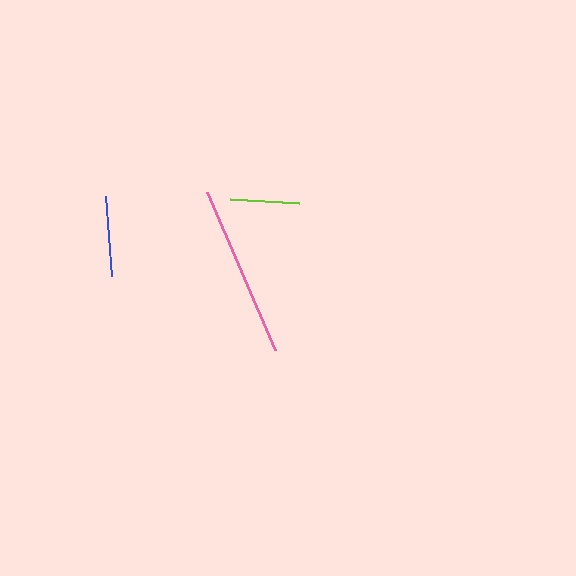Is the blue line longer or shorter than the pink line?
The pink line is longer than the blue line.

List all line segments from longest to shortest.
From longest to shortest: pink, blue, lime.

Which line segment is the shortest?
The lime line is the shortest at approximately 69 pixels.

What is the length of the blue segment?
The blue segment is approximately 80 pixels long.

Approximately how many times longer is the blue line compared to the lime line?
The blue line is approximately 1.2 times the length of the lime line.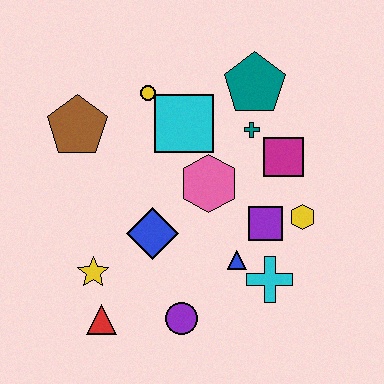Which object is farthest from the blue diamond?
The teal pentagon is farthest from the blue diamond.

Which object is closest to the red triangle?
The yellow star is closest to the red triangle.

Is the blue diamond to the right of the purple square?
No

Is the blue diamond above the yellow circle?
No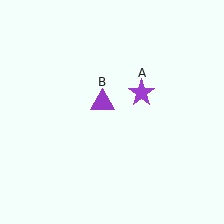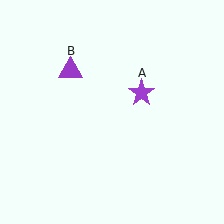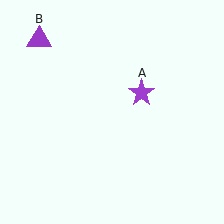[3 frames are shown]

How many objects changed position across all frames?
1 object changed position: purple triangle (object B).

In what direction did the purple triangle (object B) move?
The purple triangle (object B) moved up and to the left.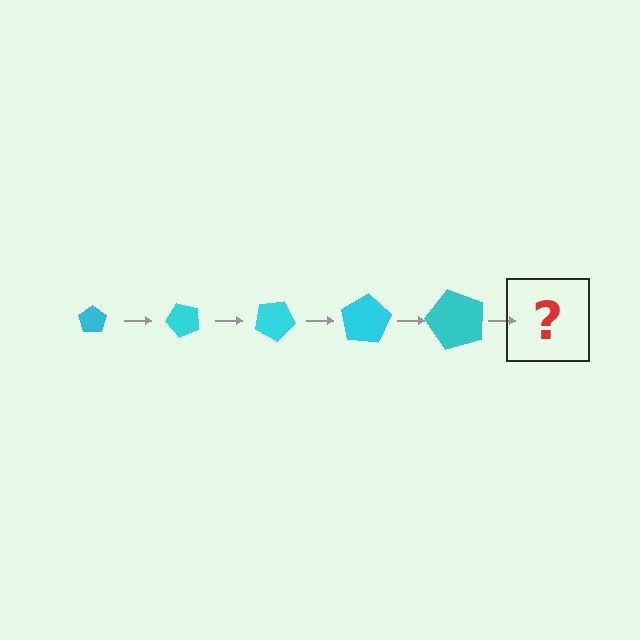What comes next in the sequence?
The next element should be a pentagon, larger than the previous one and rotated 250 degrees from the start.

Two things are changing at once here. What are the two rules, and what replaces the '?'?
The two rules are that the pentagon grows larger each step and it rotates 50 degrees each step. The '?' should be a pentagon, larger than the previous one and rotated 250 degrees from the start.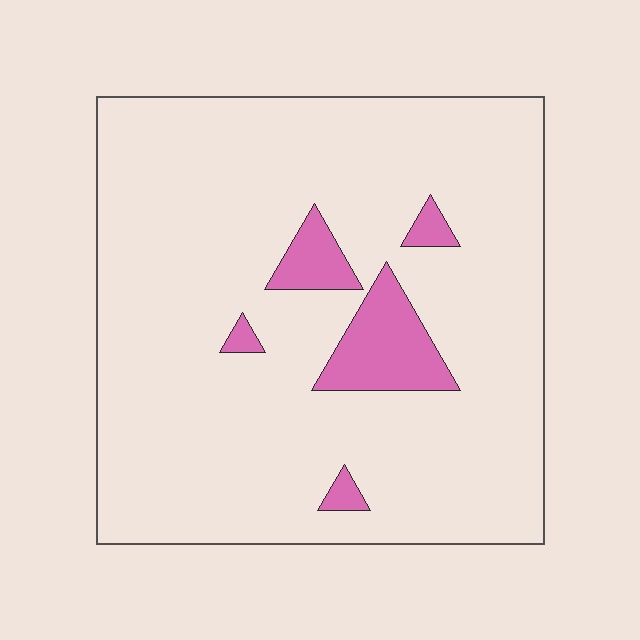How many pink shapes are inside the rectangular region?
5.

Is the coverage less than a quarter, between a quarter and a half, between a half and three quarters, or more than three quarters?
Less than a quarter.